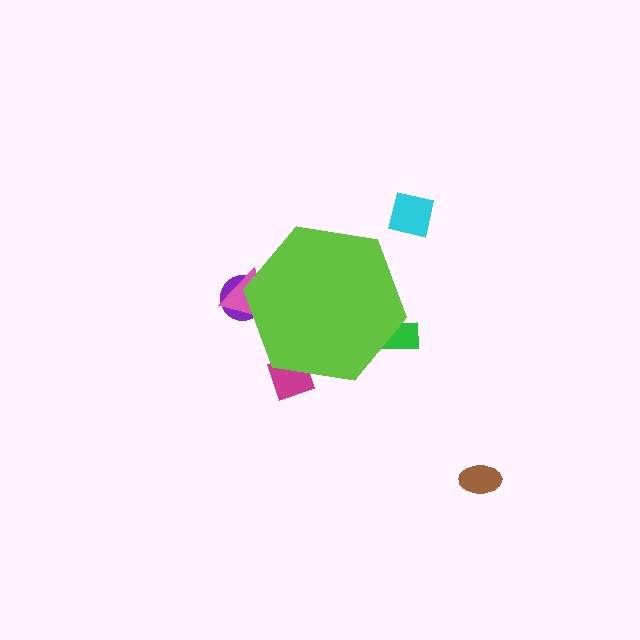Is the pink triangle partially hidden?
Yes, the pink triangle is partially hidden behind the lime hexagon.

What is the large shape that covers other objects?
A lime hexagon.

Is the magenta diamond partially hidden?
Yes, the magenta diamond is partially hidden behind the lime hexagon.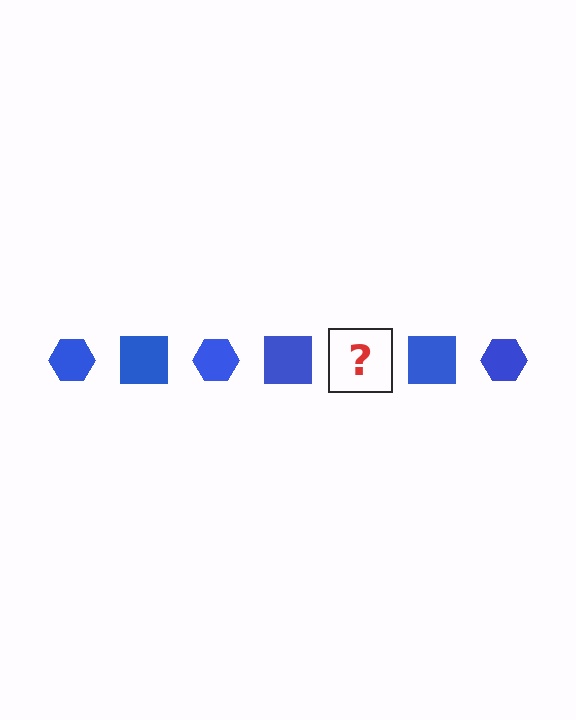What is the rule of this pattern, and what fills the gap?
The rule is that the pattern cycles through hexagon, square shapes in blue. The gap should be filled with a blue hexagon.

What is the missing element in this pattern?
The missing element is a blue hexagon.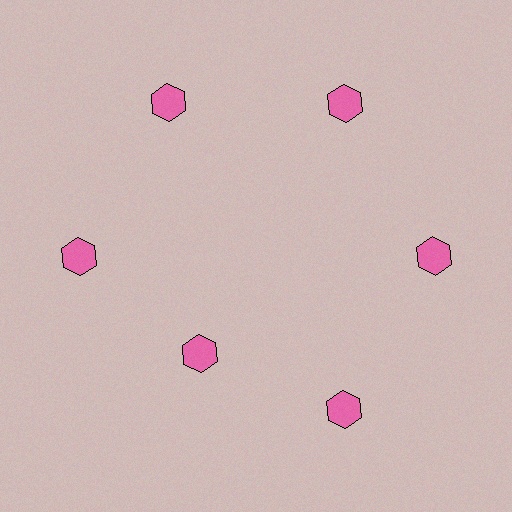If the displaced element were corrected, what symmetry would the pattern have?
It would have 6-fold rotational symmetry — the pattern would map onto itself every 60 degrees.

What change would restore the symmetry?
The symmetry would be restored by moving it outward, back onto the ring so that all 6 hexagons sit at equal angles and equal distance from the center.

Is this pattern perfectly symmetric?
No. The 6 pink hexagons are arranged in a ring, but one element near the 7 o'clock position is pulled inward toward the center, breaking the 6-fold rotational symmetry.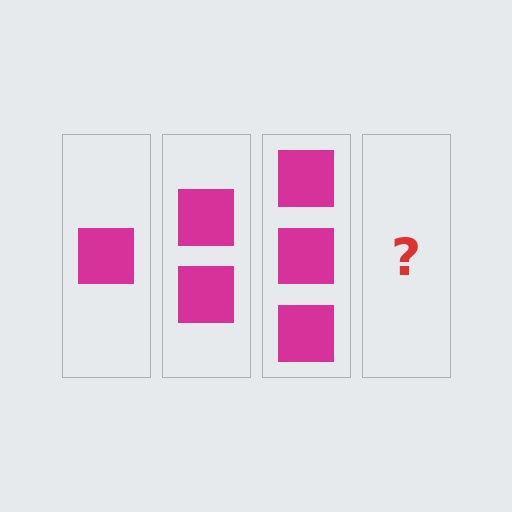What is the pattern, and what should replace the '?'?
The pattern is that each step adds one more square. The '?' should be 4 squares.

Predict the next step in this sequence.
The next step is 4 squares.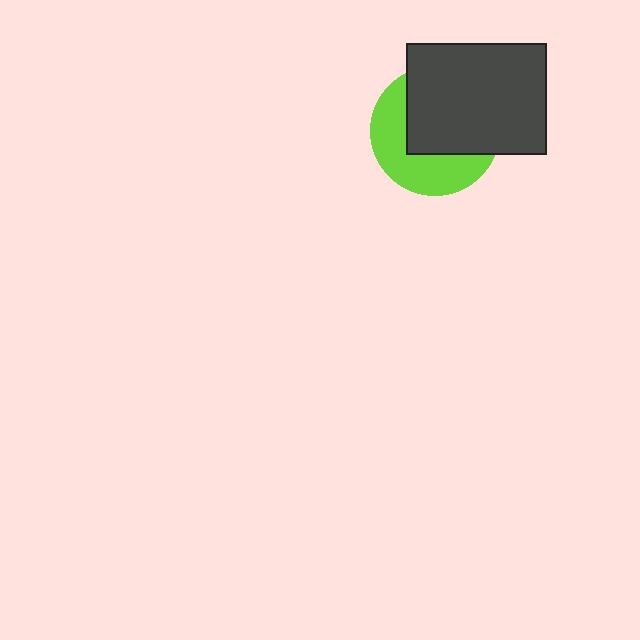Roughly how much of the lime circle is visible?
A small part of it is visible (roughly 44%).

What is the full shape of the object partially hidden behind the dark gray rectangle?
The partially hidden object is a lime circle.